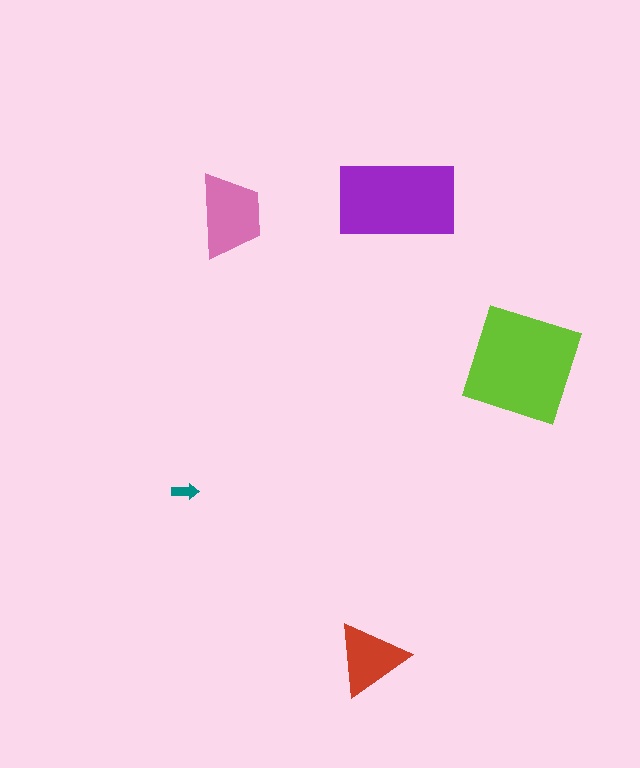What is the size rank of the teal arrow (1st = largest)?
5th.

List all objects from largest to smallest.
The lime square, the purple rectangle, the pink trapezoid, the red triangle, the teal arrow.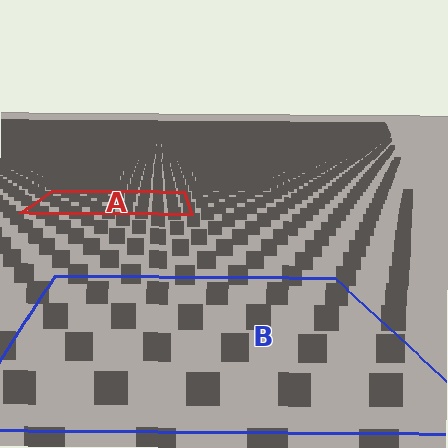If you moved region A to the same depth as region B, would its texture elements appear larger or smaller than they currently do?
They would appear larger. At a closer depth, the same texture elements are projected at a bigger on-screen size.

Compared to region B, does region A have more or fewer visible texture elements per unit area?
Region A has more texture elements per unit area — they are packed more densely because it is farther away.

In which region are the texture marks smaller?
The texture marks are smaller in region A, because it is farther away.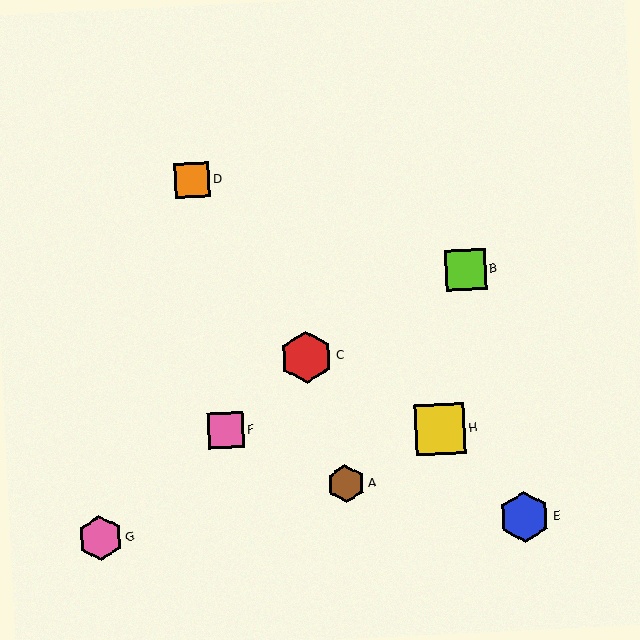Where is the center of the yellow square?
The center of the yellow square is at (440, 429).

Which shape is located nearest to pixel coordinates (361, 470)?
The brown hexagon (labeled A) at (346, 484) is nearest to that location.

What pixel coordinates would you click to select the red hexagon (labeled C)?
Click at (306, 357) to select the red hexagon C.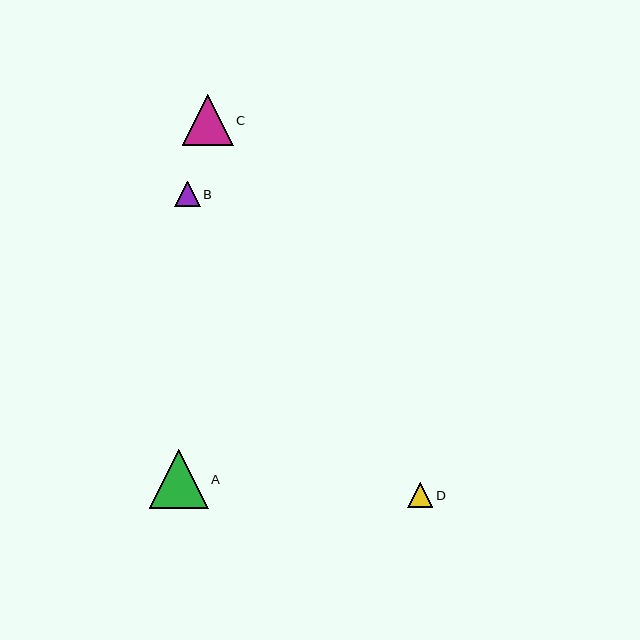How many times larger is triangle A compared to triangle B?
Triangle A is approximately 2.3 times the size of triangle B.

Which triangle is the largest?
Triangle A is the largest with a size of approximately 59 pixels.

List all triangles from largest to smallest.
From largest to smallest: A, C, B, D.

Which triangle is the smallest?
Triangle D is the smallest with a size of approximately 25 pixels.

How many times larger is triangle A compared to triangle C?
Triangle A is approximately 1.2 times the size of triangle C.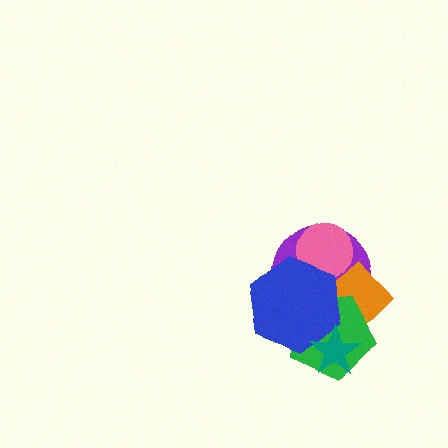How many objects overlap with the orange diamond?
4 objects overlap with the orange diamond.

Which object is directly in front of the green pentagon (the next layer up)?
The blue hexagon is directly in front of the green pentagon.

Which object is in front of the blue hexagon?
The teal star is in front of the blue hexagon.